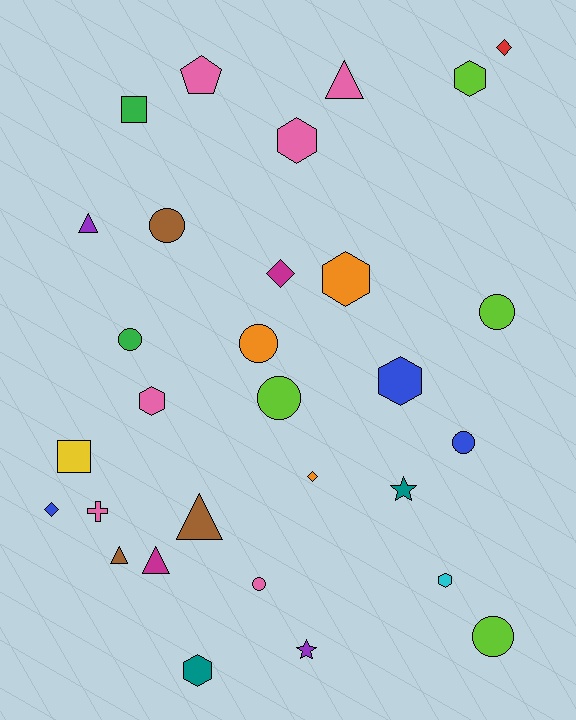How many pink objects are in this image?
There are 6 pink objects.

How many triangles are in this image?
There are 5 triangles.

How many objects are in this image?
There are 30 objects.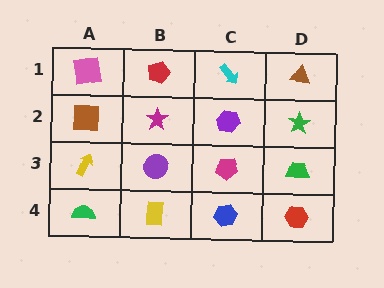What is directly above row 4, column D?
A green trapezoid.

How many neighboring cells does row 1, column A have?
2.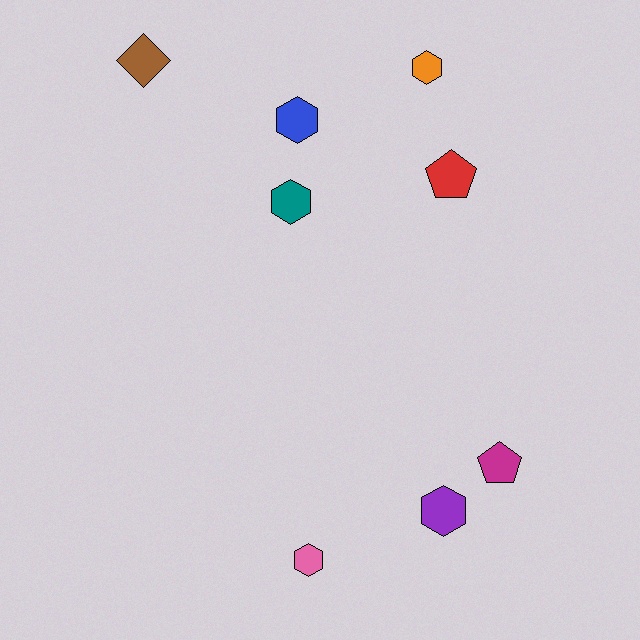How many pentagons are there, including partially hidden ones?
There are 2 pentagons.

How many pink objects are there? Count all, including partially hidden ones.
There is 1 pink object.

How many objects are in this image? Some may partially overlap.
There are 8 objects.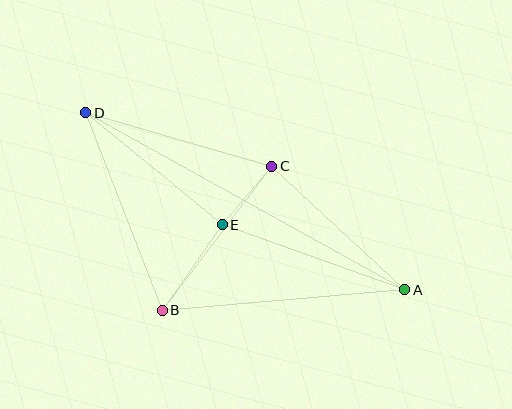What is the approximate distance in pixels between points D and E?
The distance between D and E is approximately 177 pixels.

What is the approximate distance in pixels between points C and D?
The distance between C and D is approximately 194 pixels.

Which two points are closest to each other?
Points C and E are closest to each other.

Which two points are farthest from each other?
Points A and D are farthest from each other.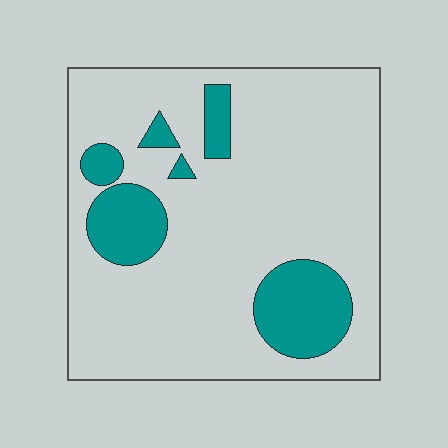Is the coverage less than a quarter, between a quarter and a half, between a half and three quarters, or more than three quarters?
Less than a quarter.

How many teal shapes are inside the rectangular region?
6.